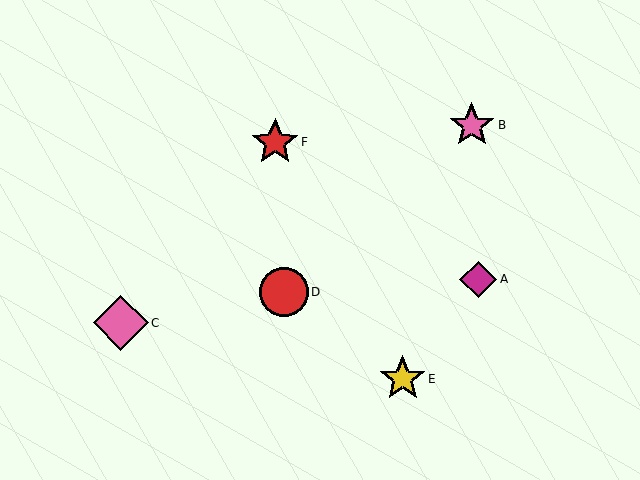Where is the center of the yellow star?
The center of the yellow star is at (403, 379).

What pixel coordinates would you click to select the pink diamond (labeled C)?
Click at (121, 323) to select the pink diamond C.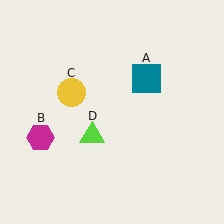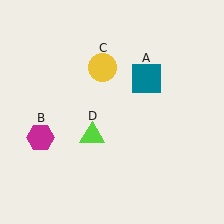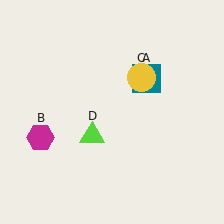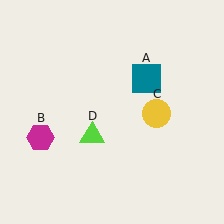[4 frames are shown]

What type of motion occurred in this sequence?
The yellow circle (object C) rotated clockwise around the center of the scene.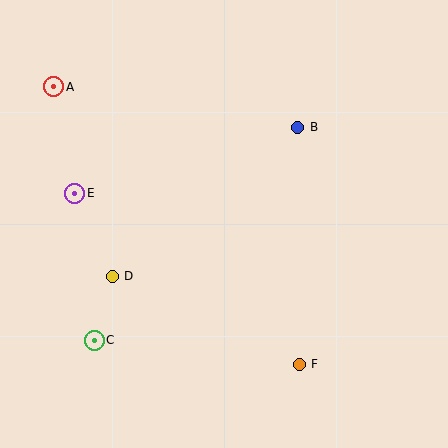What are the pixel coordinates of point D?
Point D is at (112, 276).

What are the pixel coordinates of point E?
Point E is at (75, 193).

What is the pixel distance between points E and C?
The distance between E and C is 148 pixels.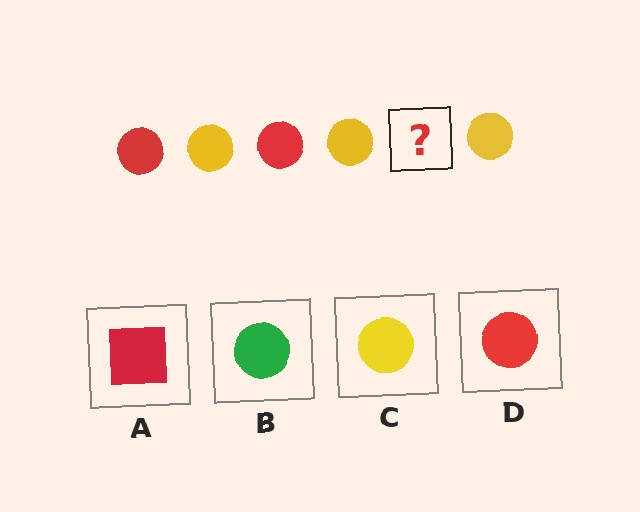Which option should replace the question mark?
Option D.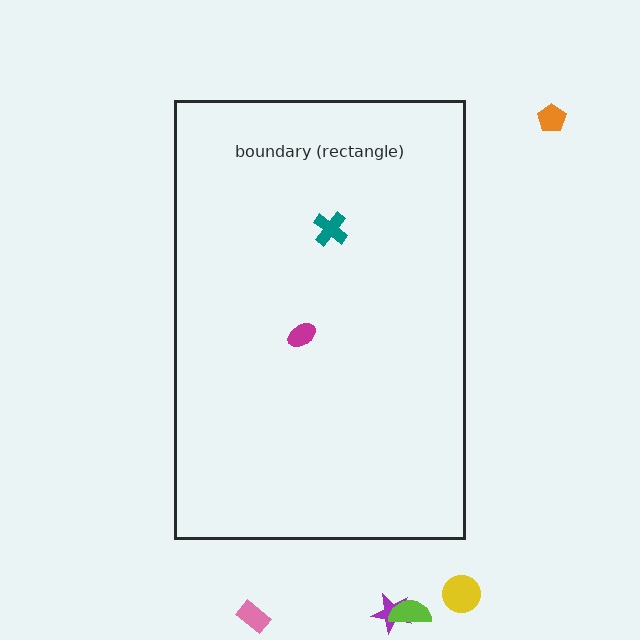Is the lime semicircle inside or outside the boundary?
Outside.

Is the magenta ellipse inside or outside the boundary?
Inside.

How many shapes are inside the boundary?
2 inside, 5 outside.